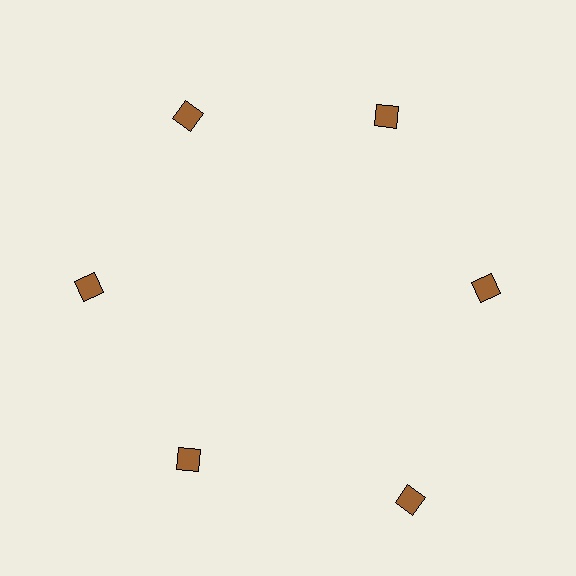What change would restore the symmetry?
The symmetry would be restored by moving it inward, back onto the ring so that all 6 squares sit at equal angles and equal distance from the center.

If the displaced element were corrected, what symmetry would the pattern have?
It would have 6-fold rotational symmetry — the pattern would map onto itself every 60 degrees.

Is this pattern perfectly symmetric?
No. The 6 brown squares are arranged in a ring, but one element near the 5 o'clock position is pushed outward from the center, breaking the 6-fold rotational symmetry.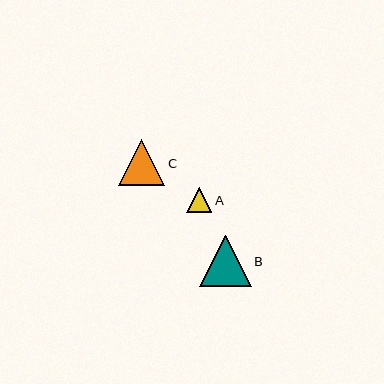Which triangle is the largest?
Triangle B is the largest with a size of approximately 51 pixels.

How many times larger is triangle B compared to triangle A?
Triangle B is approximately 2.0 times the size of triangle A.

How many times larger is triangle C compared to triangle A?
Triangle C is approximately 1.8 times the size of triangle A.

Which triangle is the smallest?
Triangle A is the smallest with a size of approximately 25 pixels.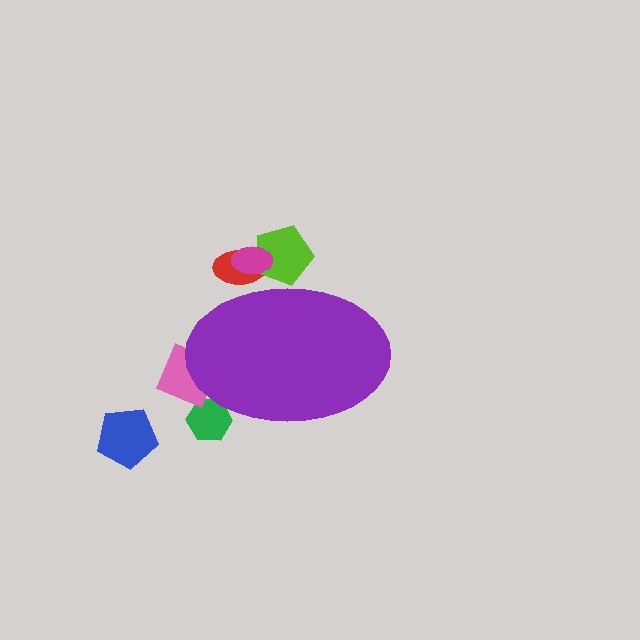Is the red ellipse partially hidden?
Yes, the red ellipse is partially hidden behind the purple ellipse.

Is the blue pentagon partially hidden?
No, the blue pentagon is fully visible.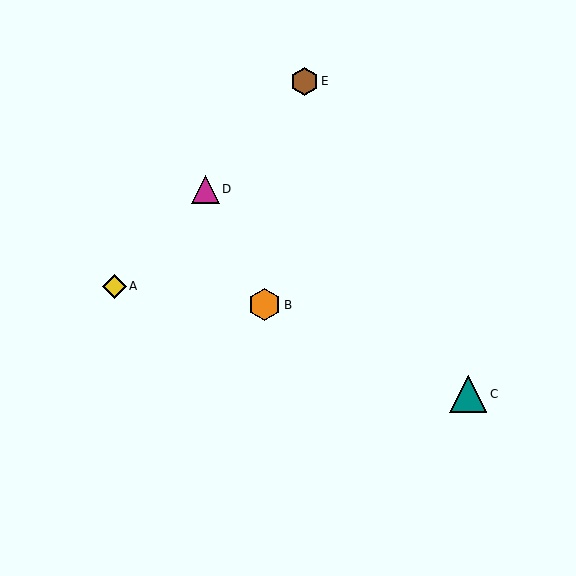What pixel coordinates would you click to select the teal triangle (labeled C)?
Click at (468, 394) to select the teal triangle C.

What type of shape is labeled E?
Shape E is a brown hexagon.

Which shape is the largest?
The teal triangle (labeled C) is the largest.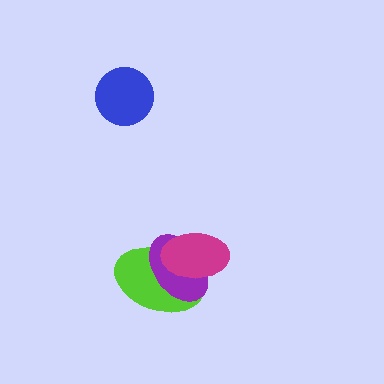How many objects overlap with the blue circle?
0 objects overlap with the blue circle.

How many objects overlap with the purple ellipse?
2 objects overlap with the purple ellipse.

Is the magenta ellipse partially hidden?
No, no other shape covers it.